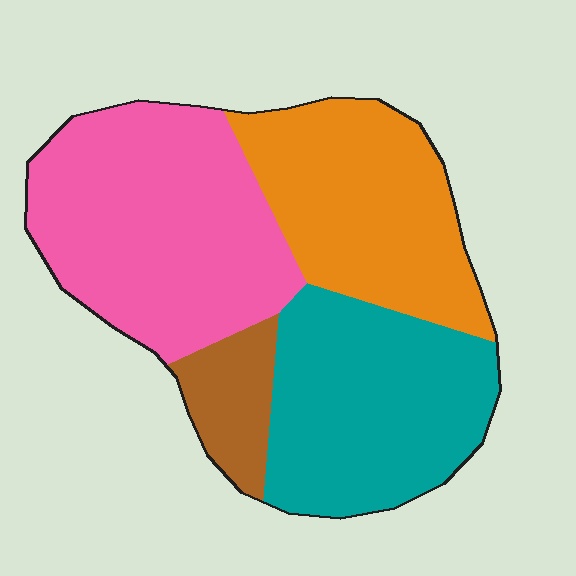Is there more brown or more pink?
Pink.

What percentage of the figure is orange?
Orange covers 27% of the figure.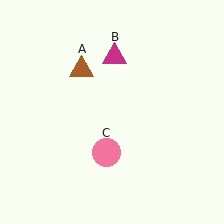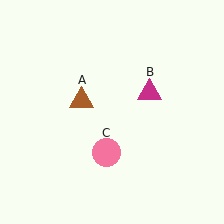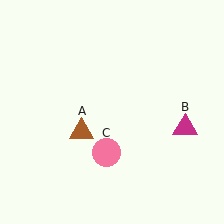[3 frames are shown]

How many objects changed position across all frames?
2 objects changed position: brown triangle (object A), magenta triangle (object B).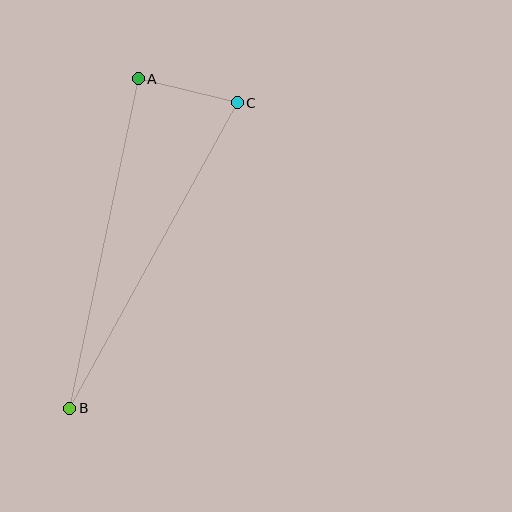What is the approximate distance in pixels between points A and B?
The distance between A and B is approximately 337 pixels.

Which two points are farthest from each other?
Points B and C are farthest from each other.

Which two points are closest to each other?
Points A and C are closest to each other.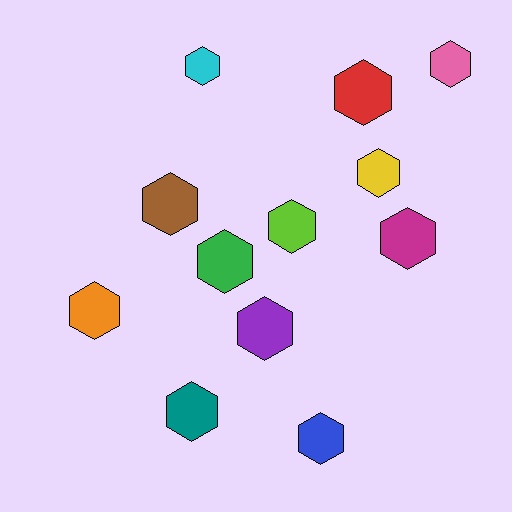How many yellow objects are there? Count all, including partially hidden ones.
There is 1 yellow object.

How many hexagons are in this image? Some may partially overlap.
There are 12 hexagons.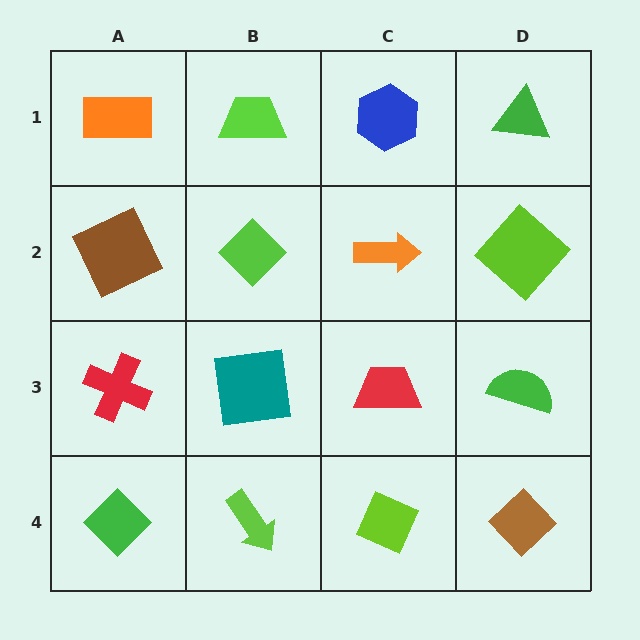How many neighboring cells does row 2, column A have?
3.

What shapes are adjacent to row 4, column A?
A red cross (row 3, column A), a lime arrow (row 4, column B).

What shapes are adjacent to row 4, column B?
A teal square (row 3, column B), a green diamond (row 4, column A), a lime diamond (row 4, column C).